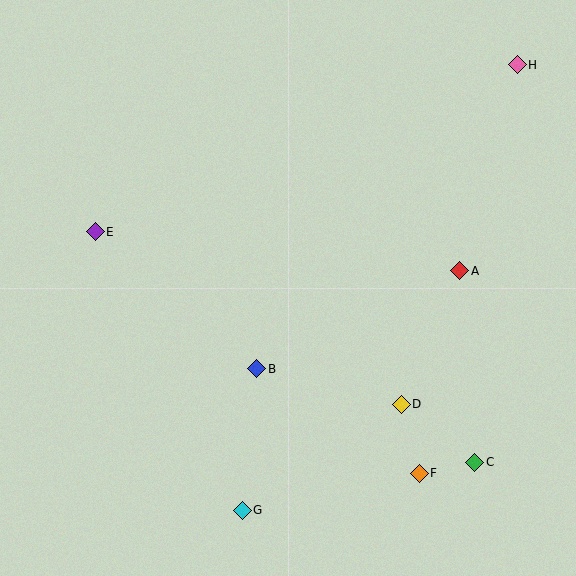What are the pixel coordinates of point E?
Point E is at (95, 232).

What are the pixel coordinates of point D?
Point D is at (401, 404).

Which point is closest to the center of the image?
Point B at (257, 369) is closest to the center.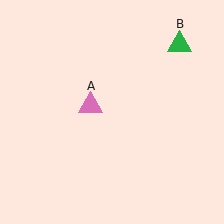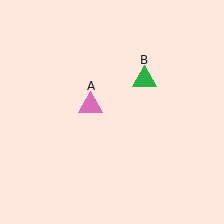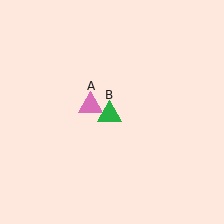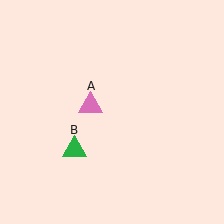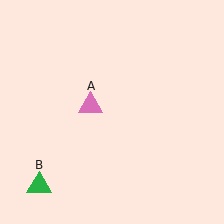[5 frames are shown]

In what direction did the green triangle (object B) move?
The green triangle (object B) moved down and to the left.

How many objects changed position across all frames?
1 object changed position: green triangle (object B).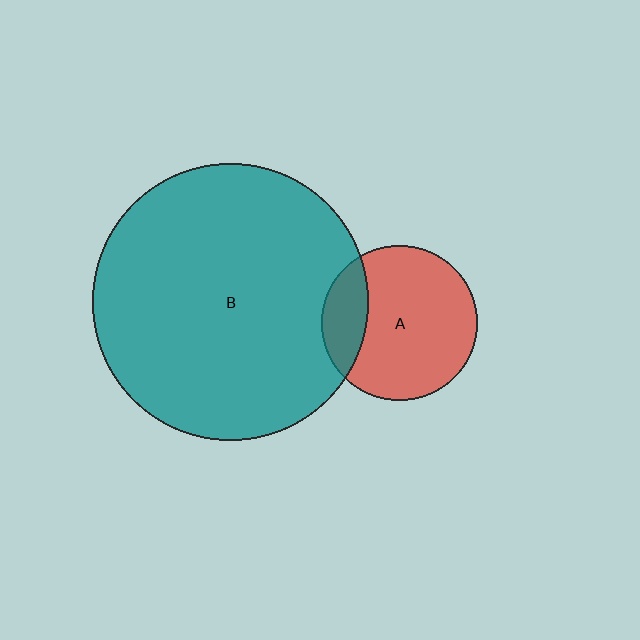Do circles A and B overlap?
Yes.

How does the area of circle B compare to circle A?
Approximately 3.2 times.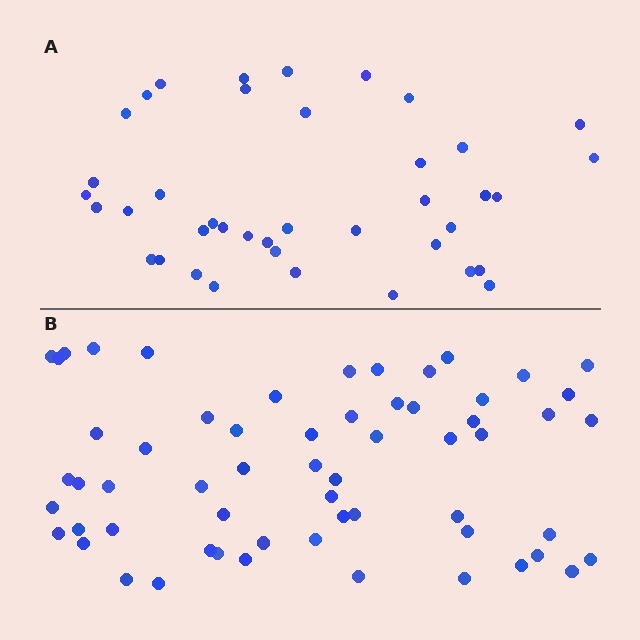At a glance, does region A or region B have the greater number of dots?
Region B (the bottom region) has more dots.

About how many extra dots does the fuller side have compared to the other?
Region B has approximately 20 more dots than region A.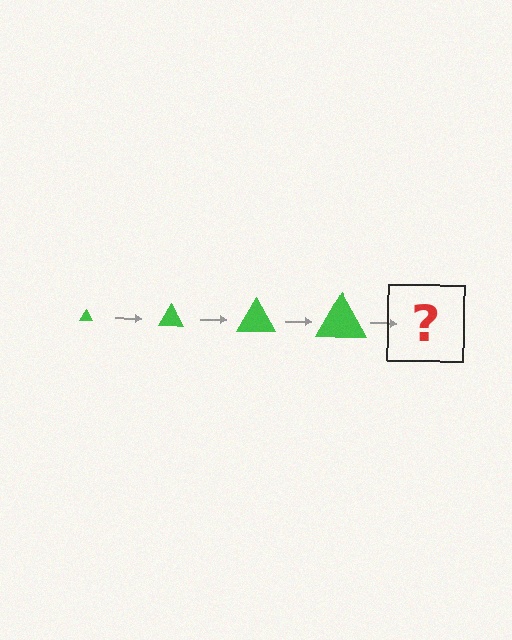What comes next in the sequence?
The next element should be a green triangle, larger than the previous one.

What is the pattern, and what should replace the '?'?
The pattern is that the triangle gets progressively larger each step. The '?' should be a green triangle, larger than the previous one.